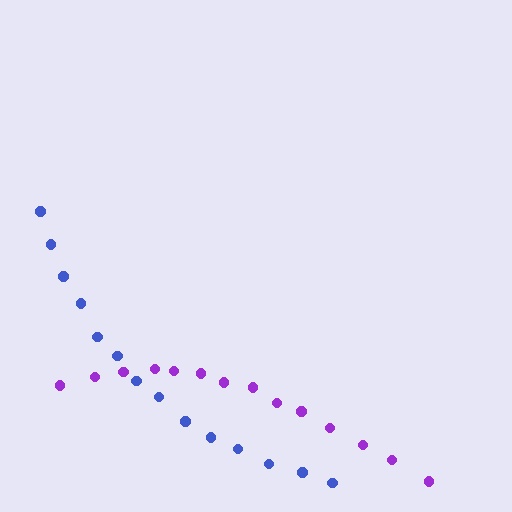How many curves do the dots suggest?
There are 2 distinct paths.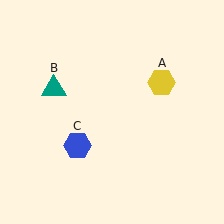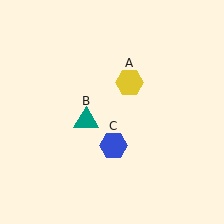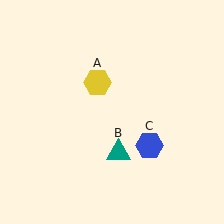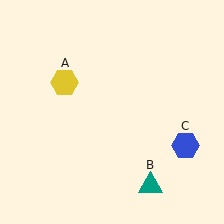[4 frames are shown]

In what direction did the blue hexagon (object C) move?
The blue hexagon (object C) moved right.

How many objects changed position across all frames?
3 objects changed position: yellow hexagon (object A), teal triangle (object B), blue hexagon (object C).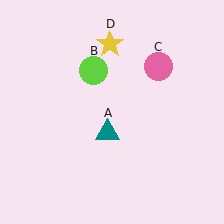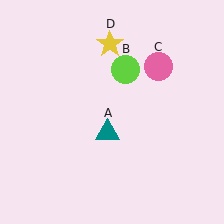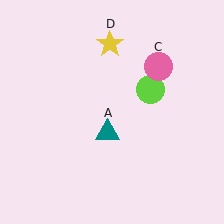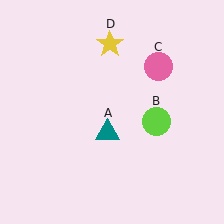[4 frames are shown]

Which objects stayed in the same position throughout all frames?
Teal triangle (object A) and pink circle (object C) and yellow star (object D) remained stationary.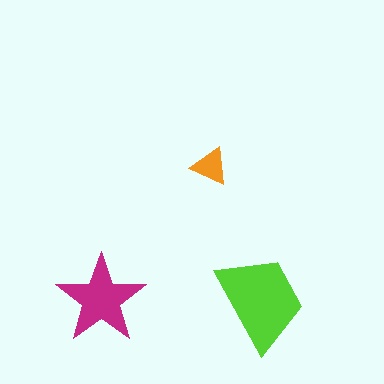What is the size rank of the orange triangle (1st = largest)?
3rd.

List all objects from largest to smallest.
The lime trapezoid, the magenta star, the orange triangle.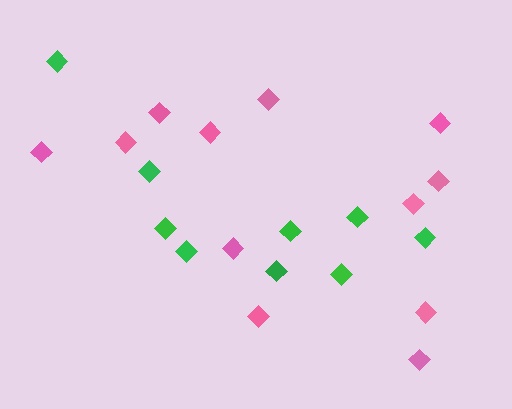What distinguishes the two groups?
There are 2 groups: one group of green diamonds (9) and one group of pink diamonds (12).